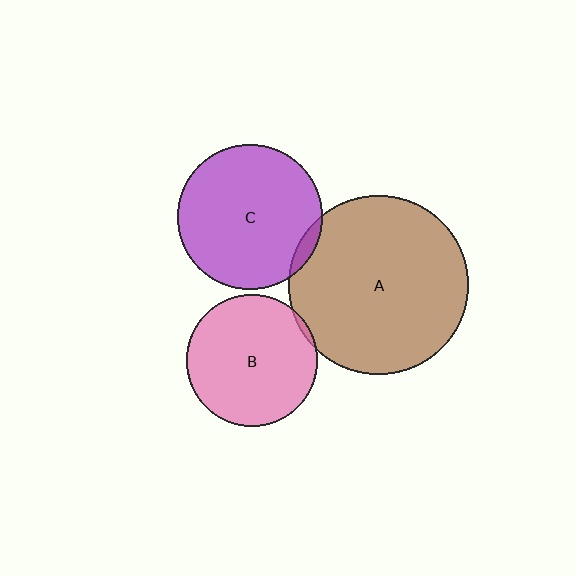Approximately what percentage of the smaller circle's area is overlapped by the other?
Approximately 5%.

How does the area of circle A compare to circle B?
Approximately 1.9 times.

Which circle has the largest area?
Circle A (brown).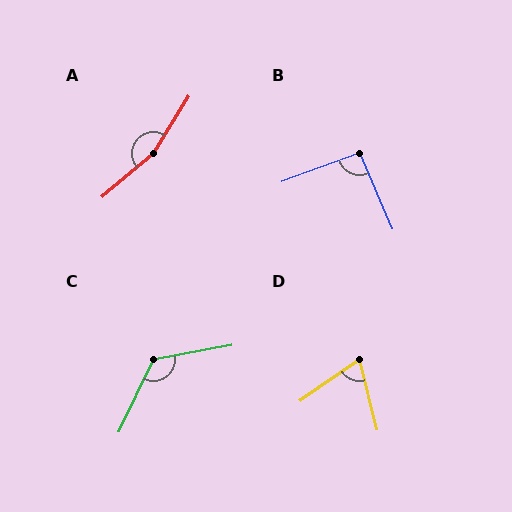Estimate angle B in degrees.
Approximately 93 degrees.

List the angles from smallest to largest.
D (70°), B (93°), C (126°), A (162°).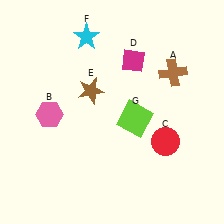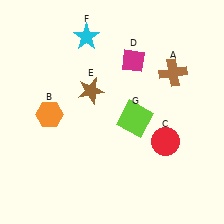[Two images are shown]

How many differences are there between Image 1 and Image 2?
There is 1 difference between the two images.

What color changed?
The hexagon (B) changed from pink in Image 1 to orange in Image 2.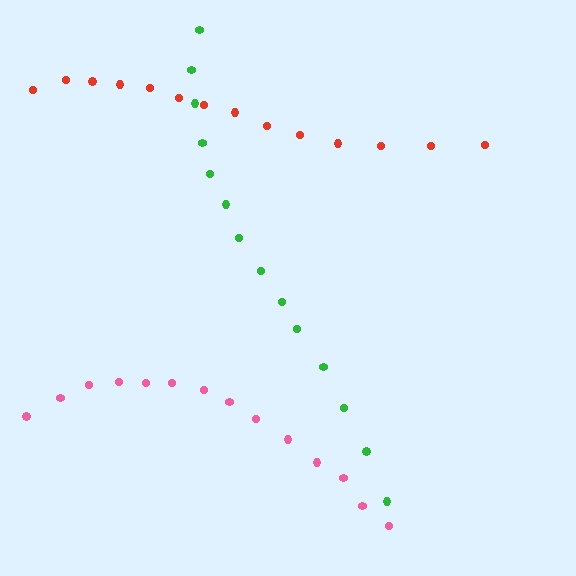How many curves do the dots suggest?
There are 3 distinct paths.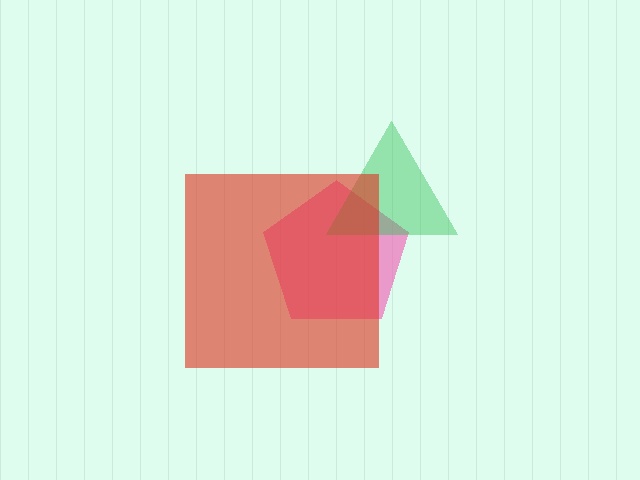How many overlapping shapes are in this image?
There are 3 overlapping shapes in the image.